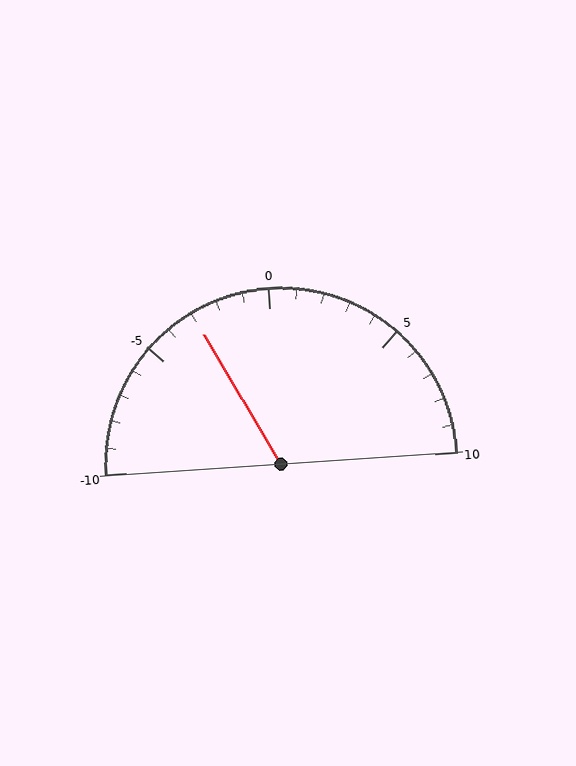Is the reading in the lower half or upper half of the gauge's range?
The reading is in the lower half of the range (-10 to 10).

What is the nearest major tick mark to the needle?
The nearest major tick mark is -5.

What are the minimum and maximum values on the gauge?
The gauge ranges from -10 to 10.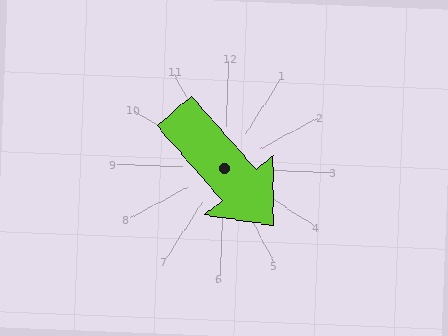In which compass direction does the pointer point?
Southeast.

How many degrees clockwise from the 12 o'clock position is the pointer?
Approximately 137 degrees.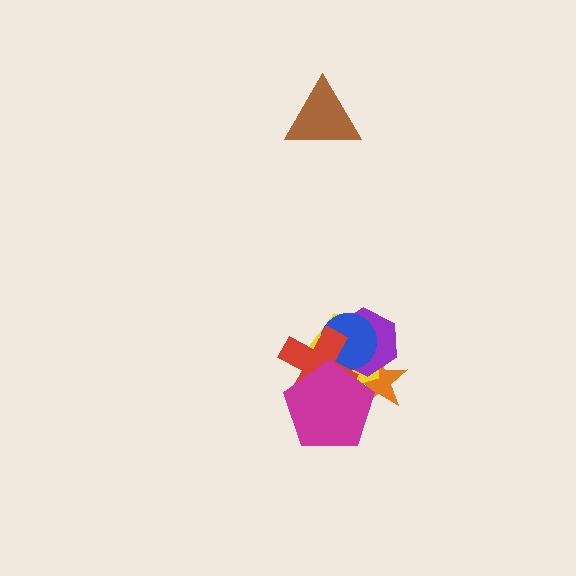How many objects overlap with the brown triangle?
0 objects overlap with the brown triangle.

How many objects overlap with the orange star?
5 objects overlap with the orange star.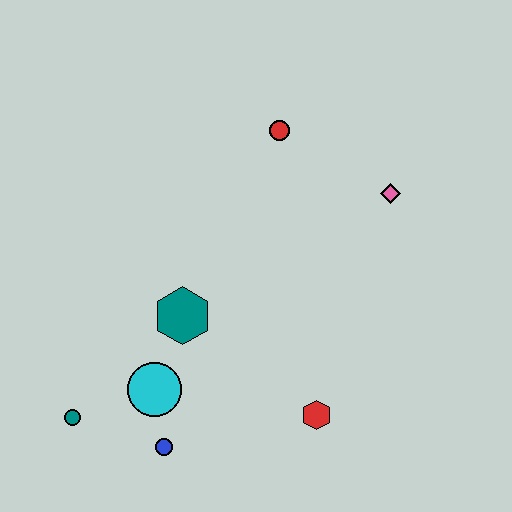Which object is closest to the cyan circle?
The blue circle is closest to the cyan circle.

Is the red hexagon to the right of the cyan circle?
Yes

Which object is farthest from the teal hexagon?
The pink diamond is farthest from the teal hexagon.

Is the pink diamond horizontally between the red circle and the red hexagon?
No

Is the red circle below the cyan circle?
No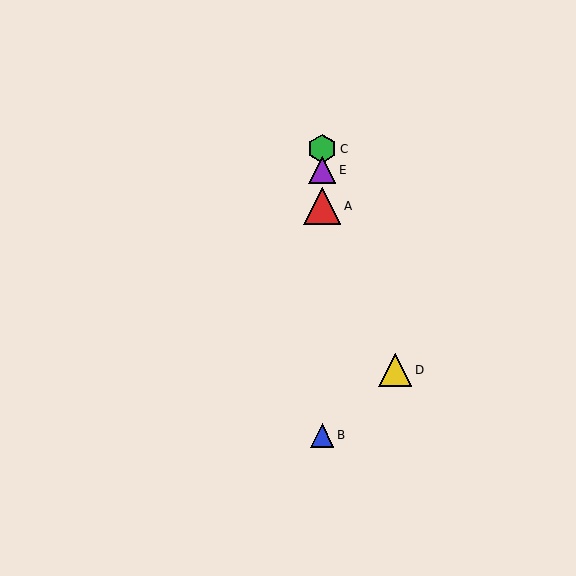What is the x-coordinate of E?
Object E is at x≈322.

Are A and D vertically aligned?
No, A is at x≈322 and D is at x≈395.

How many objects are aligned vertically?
4 objects (A, B, C, E) are aligned vertically.